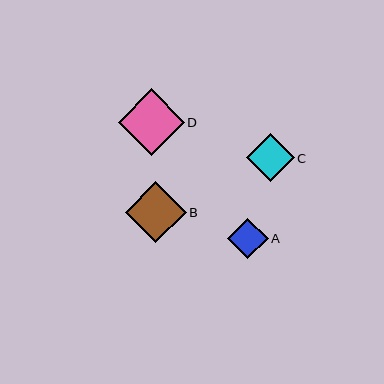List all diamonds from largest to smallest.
From largest to smallest: D, B, C, A.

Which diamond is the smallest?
Diamond A is the smallest with a size of approximately 41 pixels.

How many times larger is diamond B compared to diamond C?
Diamond B is approximately 1.3 times the size of diamond C.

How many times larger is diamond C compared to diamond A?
Diamond C is approximately 1.2 times the size of diamond A.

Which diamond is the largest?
Diamond D is the largest with a size of approximately 66 pixels.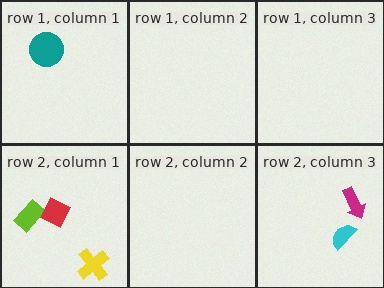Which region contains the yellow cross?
The row 2, column 1 region.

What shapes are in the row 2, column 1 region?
The lime rectangle, the yellow cross, the red diamond.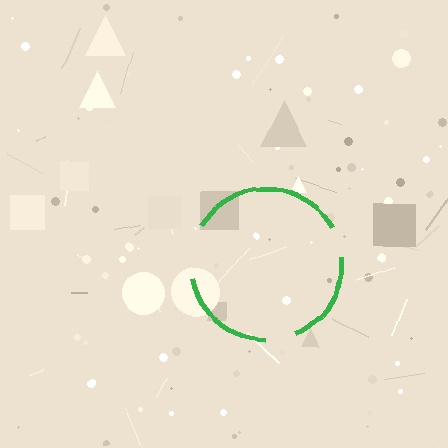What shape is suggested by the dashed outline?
The dashed outline suggests a circle.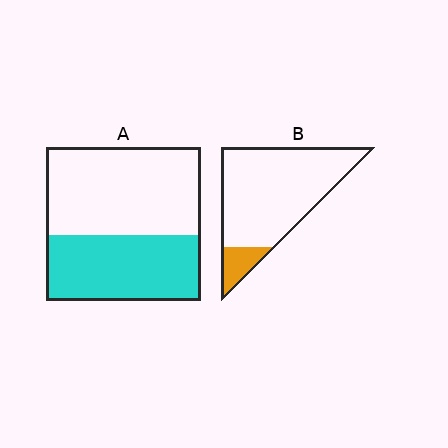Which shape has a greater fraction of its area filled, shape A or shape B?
Shape A.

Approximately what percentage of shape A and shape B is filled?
A is approximately 45% and B is approximately 10%.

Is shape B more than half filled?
No.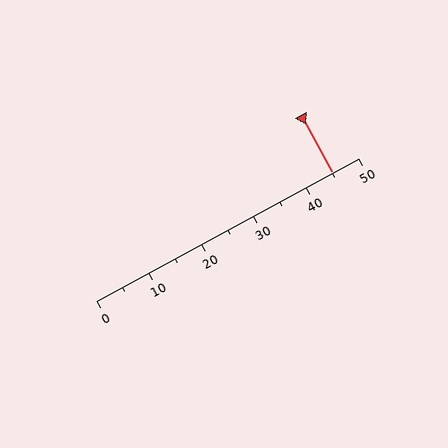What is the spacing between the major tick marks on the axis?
The major ticks are spaced 10 apart.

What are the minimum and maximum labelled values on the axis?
The axis runs from 0 to 50.